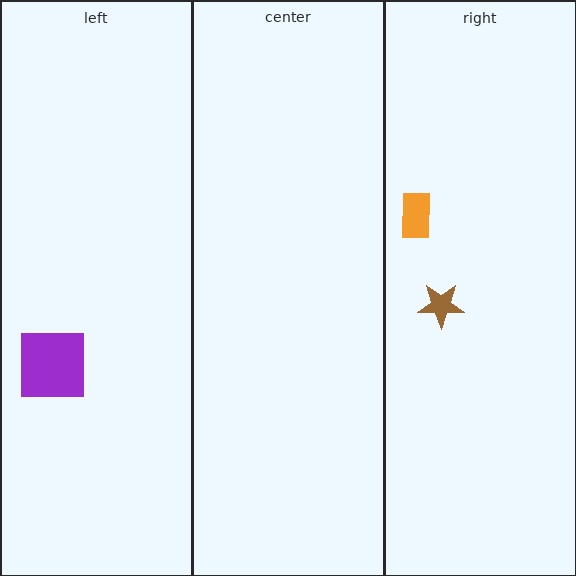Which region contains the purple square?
The left region.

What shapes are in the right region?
The orange rectangle, the brown star.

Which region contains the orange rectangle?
The right region.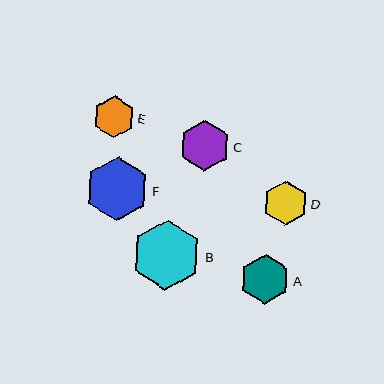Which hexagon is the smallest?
Hexagon E is the smallest with a size of approximately 42 pixels.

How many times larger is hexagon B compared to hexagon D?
Hexagon B is approximately 1.6 times the size of hexagon D.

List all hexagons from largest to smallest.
From largest to smallest: B, F, C, A, D, E.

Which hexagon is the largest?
Hexagon B is the largest with a size of approximately 70 pixels.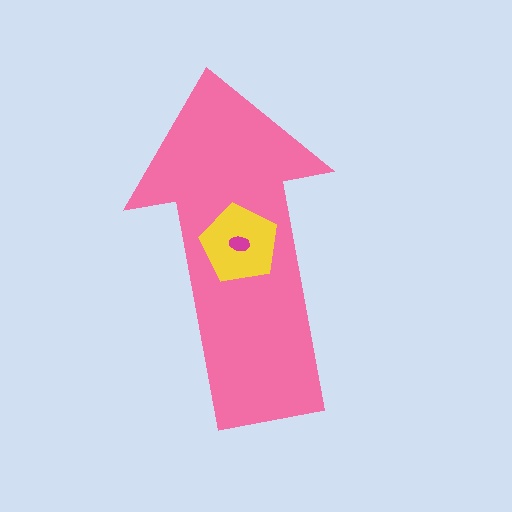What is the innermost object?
The magenta ellipse.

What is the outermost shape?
The pink arrow.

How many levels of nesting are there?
3.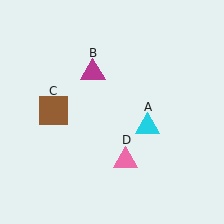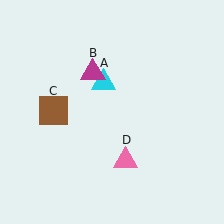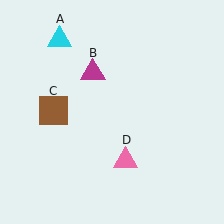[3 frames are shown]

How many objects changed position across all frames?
1 object changed position: cyan triangle (object A).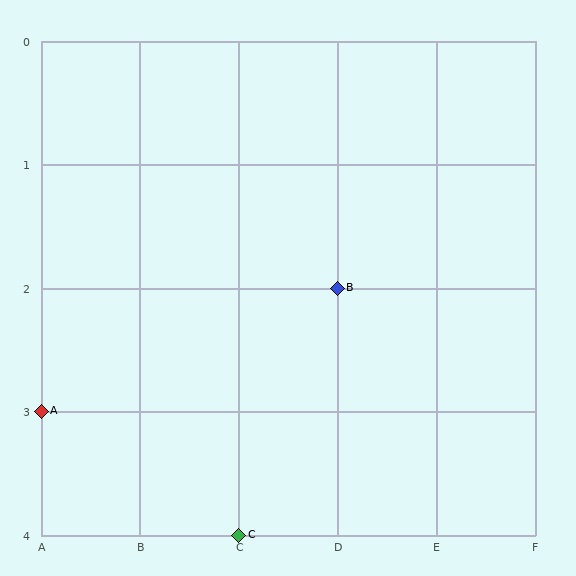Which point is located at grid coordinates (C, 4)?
Point C is at (C, 4).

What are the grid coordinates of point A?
Point A is at grid coordinates (A, 3).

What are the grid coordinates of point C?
Point C is at grid coordinates (C, 4).